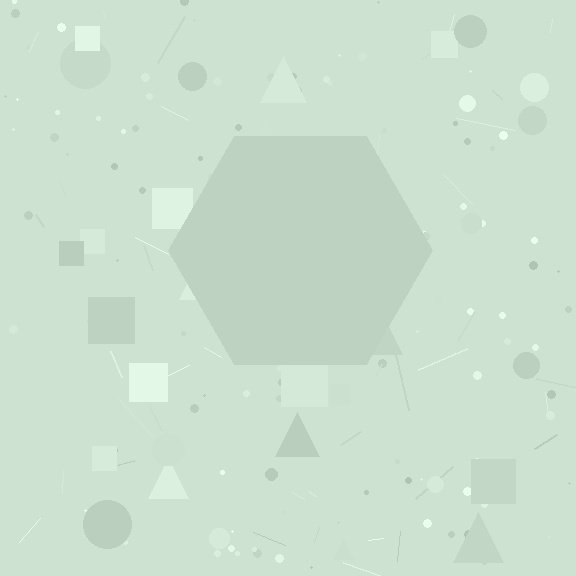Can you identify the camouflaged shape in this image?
The camouflaged shape is a hexagon.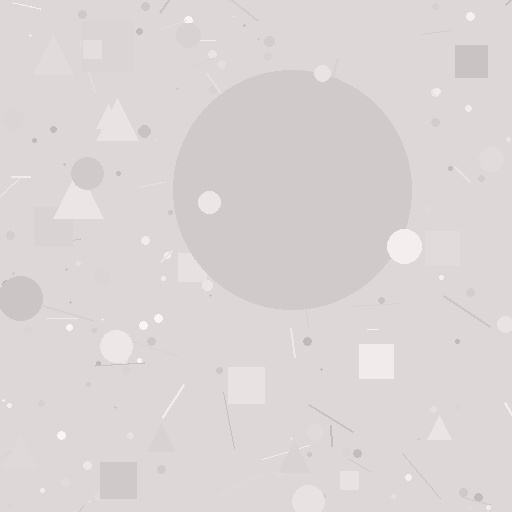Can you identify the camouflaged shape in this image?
The camouflaged shape is a circle.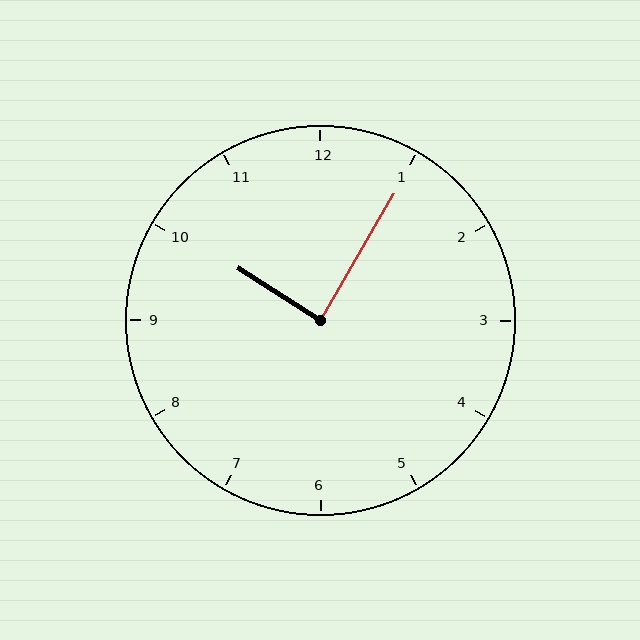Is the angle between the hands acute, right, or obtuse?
It is right.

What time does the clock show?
10:05.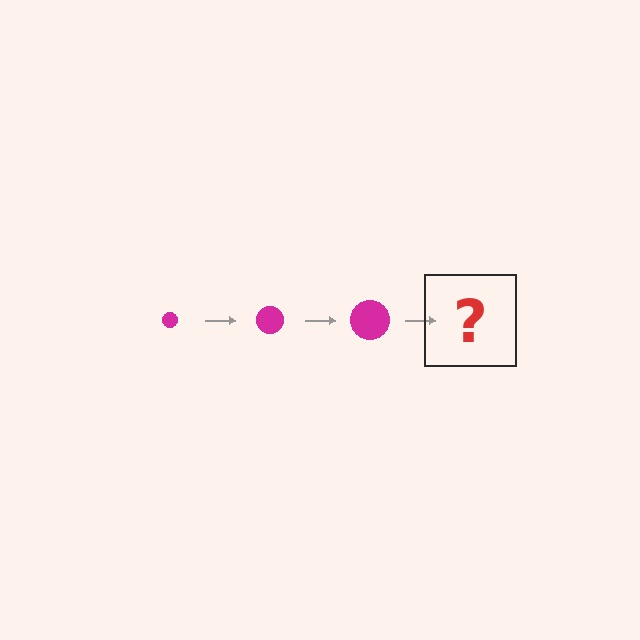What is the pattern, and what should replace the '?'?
The pattern is that the circle gets progressively larger each step. The '?' should be a magenta circle, larger than the previous one.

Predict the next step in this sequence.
The next step is a magenta circle, larger than the previous one.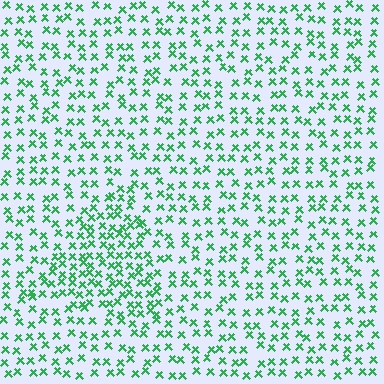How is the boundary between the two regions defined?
The boundary is defined by a change in element density (approximately 1.7x ratio). All elements are the same color, size, and shape.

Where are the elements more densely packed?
The elements are more densely packed inside the triangle boundary.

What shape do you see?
I see a triangle.